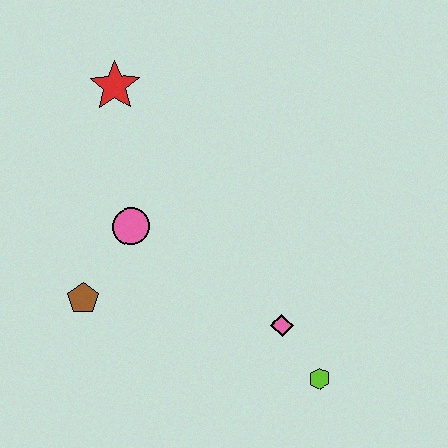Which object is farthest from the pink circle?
The lime hexagon is farthest from the pink circle.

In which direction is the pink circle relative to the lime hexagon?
The pink circle is to the left of the lime hexagon.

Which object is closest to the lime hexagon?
The pink diamond is closest to the lime hexagon.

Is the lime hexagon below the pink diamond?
Yes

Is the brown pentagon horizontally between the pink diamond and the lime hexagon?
No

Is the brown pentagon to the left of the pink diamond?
Yes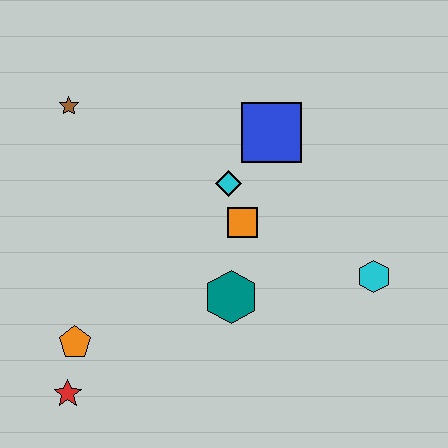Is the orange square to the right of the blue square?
No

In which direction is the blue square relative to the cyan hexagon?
The blue square is above the cyan hexagon.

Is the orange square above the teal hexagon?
Yes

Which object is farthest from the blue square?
The red star is farthest from the blue square.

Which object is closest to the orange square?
The cyan diamond is closest to the orange square.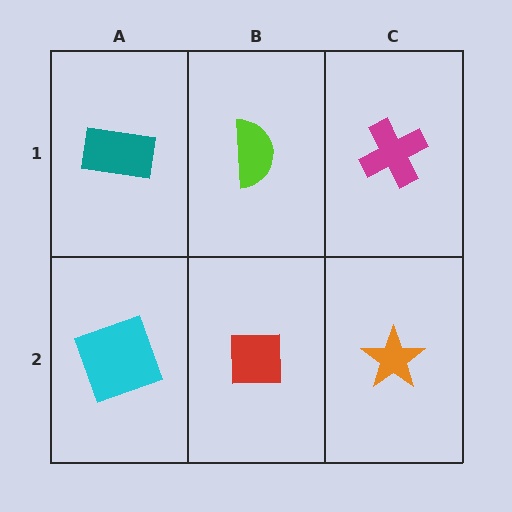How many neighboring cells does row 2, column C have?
2.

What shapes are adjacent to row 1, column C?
An orange star (row 2, column C), a lime semicircle (row 1, column B).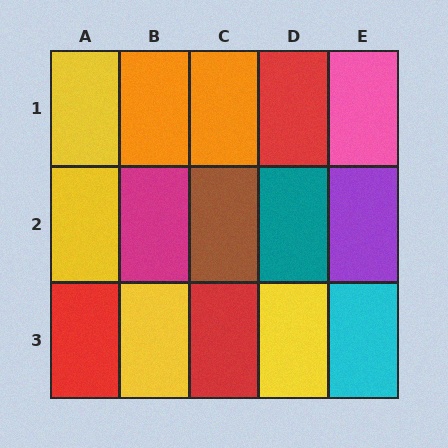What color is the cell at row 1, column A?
Yellow.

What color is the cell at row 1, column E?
Pink.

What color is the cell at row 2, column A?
Yellow.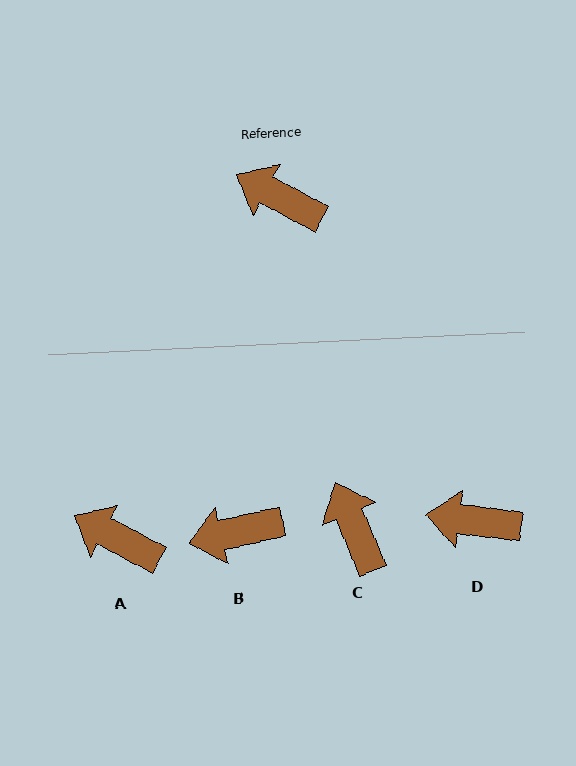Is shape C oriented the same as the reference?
No, it is off by about 39 degrees.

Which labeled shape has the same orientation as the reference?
A.